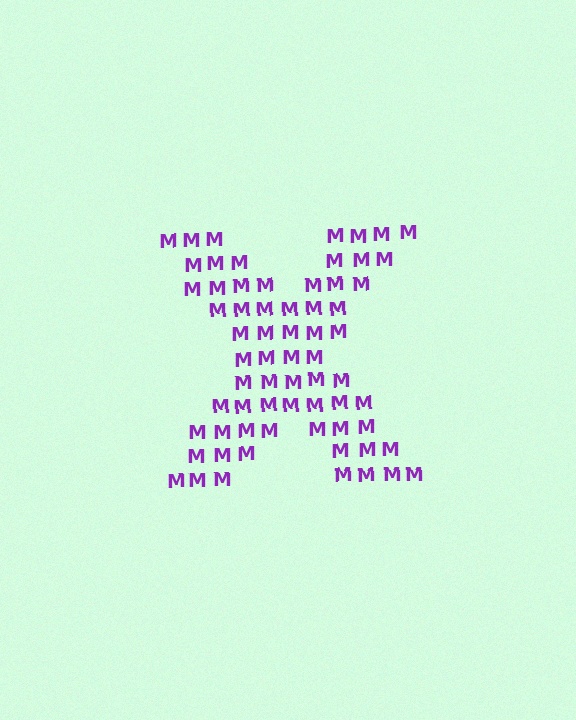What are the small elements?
The small elements are letter M's.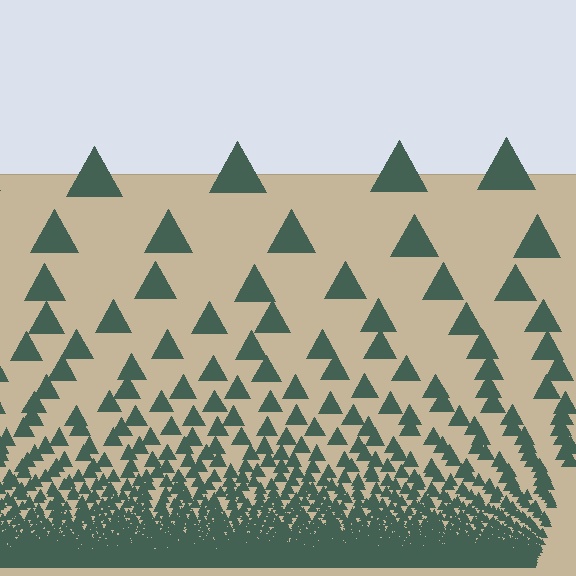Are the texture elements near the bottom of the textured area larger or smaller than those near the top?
Smaller. The gradient is inverted — elements near the bottom are smaller and denser.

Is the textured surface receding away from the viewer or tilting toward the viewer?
The surface appears to tilt toward the viewer. Texture elements get larger and sparser toward the top.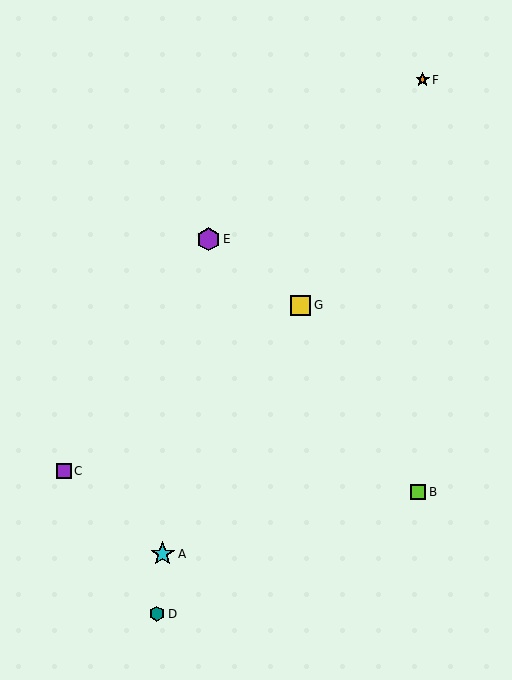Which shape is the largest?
The cyan star (labeled A) is the largest.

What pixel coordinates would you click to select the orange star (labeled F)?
Click at (423, 80) to select the orange star F.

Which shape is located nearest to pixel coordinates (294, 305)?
The yellow square (labeled G) at (301, 305) is nearest to that location.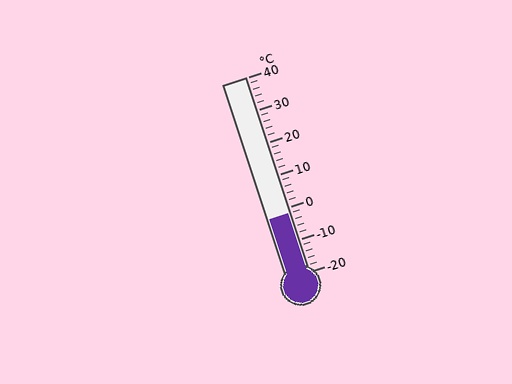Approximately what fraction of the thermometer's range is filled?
The thermometer is filled to approximately 30% of its range.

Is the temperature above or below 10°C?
The temperature is below 10°C.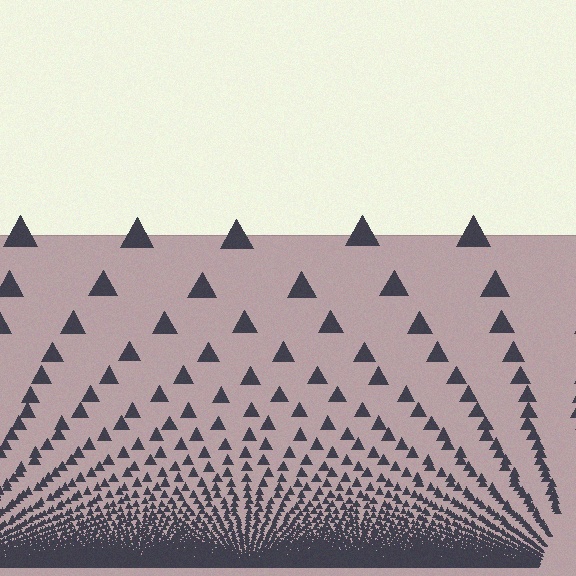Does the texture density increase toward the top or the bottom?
Density increases toward the bottom.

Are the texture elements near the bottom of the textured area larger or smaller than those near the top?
Smaller. The gradient is inverted — elements near the bottom are smaller and denser.